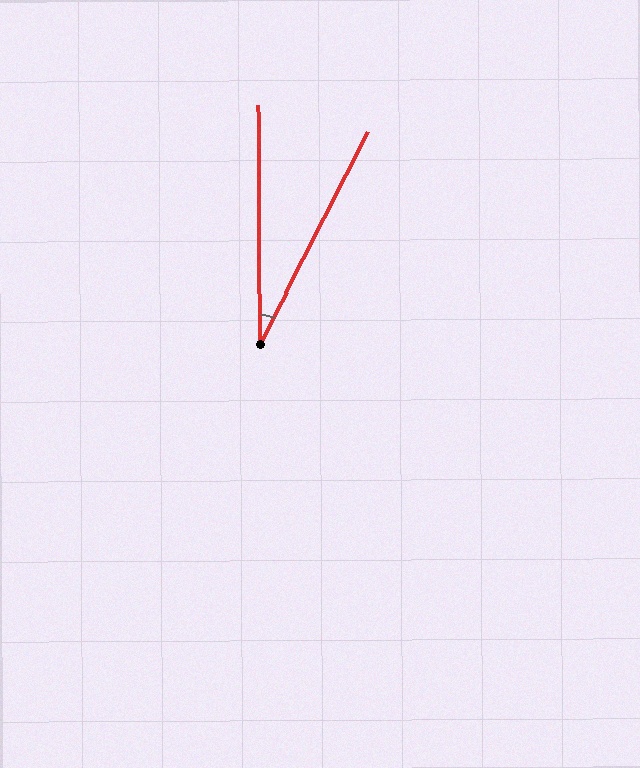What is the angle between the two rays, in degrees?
Approximately 27 degrees.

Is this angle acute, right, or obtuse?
It is acute.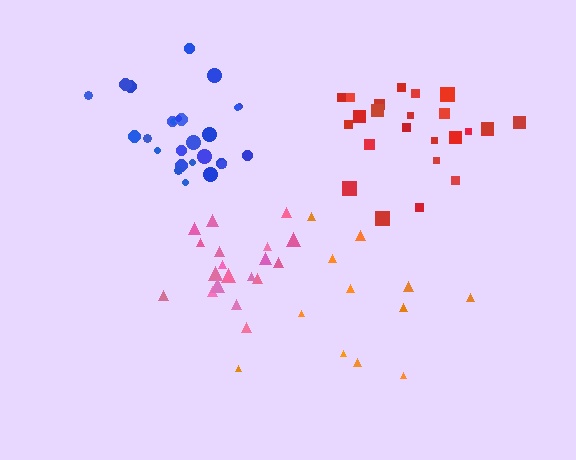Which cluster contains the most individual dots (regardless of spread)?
Blue (26).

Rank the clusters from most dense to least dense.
blue, pink, red, orange.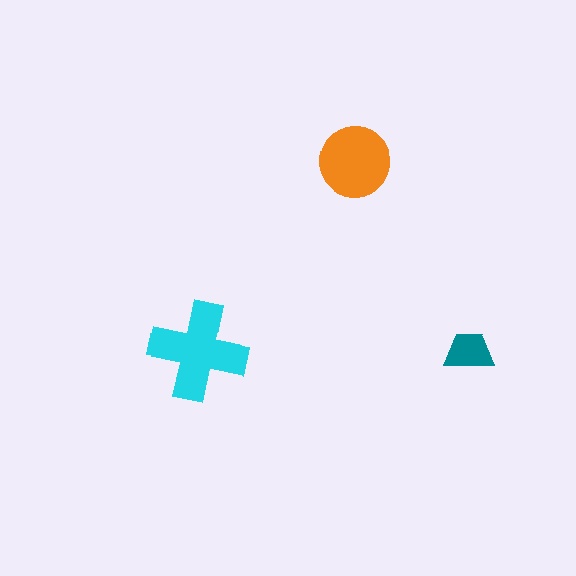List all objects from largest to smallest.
The cyan cross, the orange circle, the teal trapezoid.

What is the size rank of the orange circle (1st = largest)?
2nd.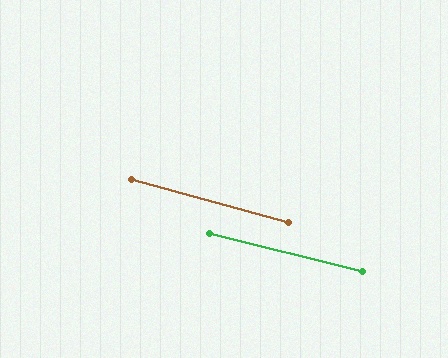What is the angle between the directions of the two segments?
Approximately 1 degree.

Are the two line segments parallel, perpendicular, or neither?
Parallel — their directions differ by only 1.3°.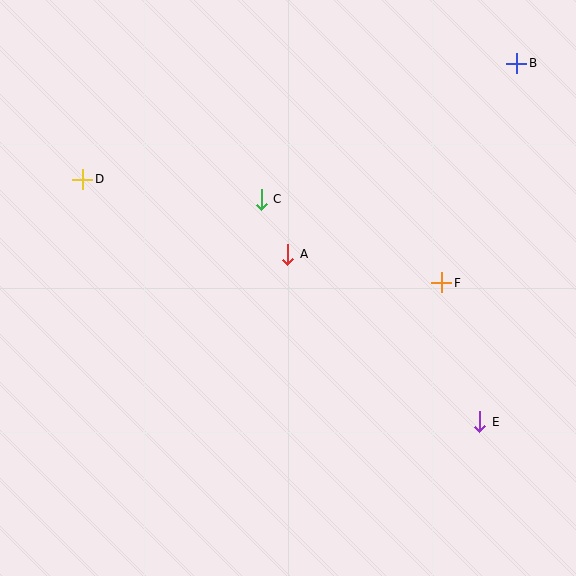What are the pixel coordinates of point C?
Point C is at (261, 199).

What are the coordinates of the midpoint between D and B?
The midpoint between D and B is at (300, 121).